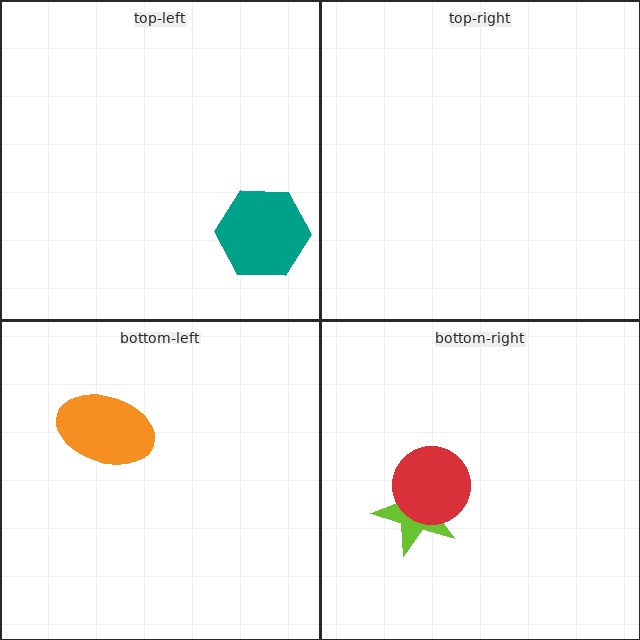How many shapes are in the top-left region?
1.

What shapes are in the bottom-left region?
The orange ellipse.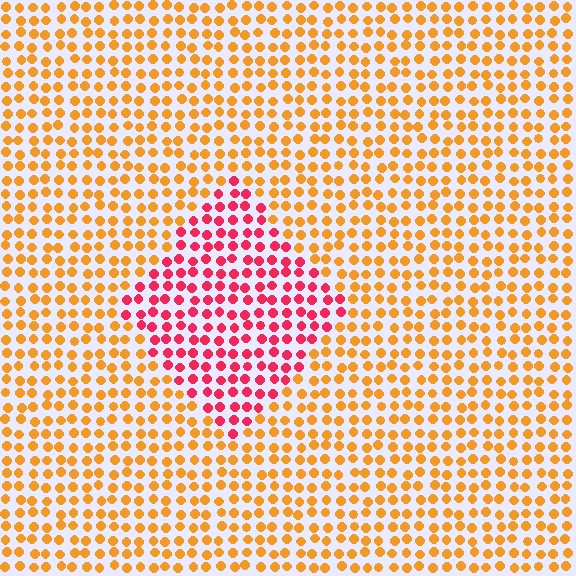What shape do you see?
I see a diamond.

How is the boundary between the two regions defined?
The boundary is defined purely by a slight shift in hue (about 49 degrees). Spacing, size, and orientation are identical on both sides.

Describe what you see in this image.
The image is filled with small orange elements in a uniform arrangement. A diamond-shaped region is visible where the elements are tinted to a slightly different hue, forming a subtle color boundary.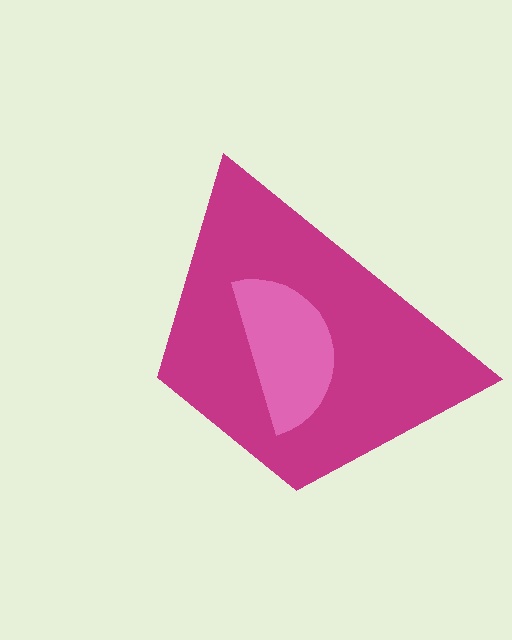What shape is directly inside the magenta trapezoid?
The pink semicircle.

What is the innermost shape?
The pink semicircle.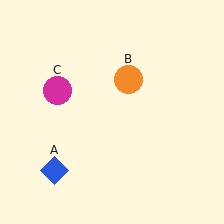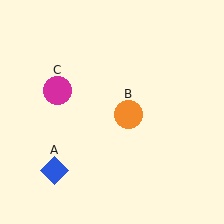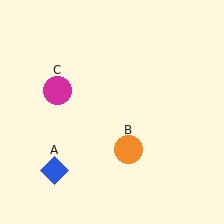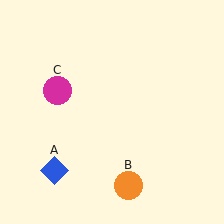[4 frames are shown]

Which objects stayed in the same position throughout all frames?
Blue diamond (object A) and magenta circle (object C) remained stationary.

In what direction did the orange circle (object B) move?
The orange circle (object B) moved down.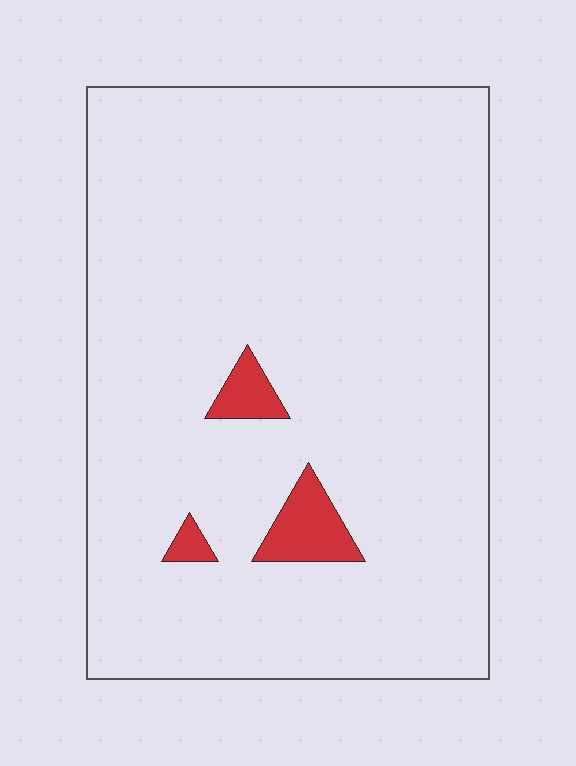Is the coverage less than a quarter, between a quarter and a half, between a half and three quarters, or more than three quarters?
Less than a quarter.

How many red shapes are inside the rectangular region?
3.